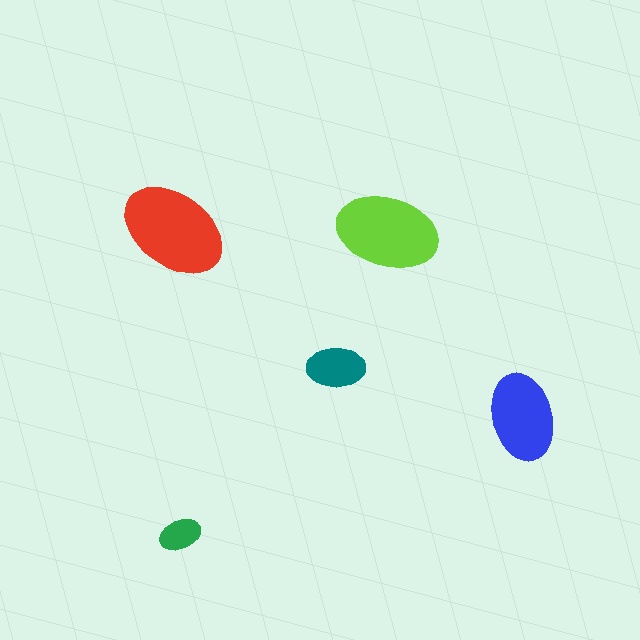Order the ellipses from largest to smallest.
the red one, the lime one, the blue one, the teal one, the green one.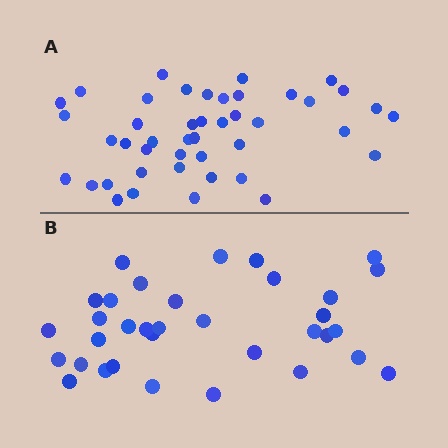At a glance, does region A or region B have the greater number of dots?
Region A (the top region) has more dots.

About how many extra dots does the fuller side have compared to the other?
Region A has roughly 10 or so more dots than region B.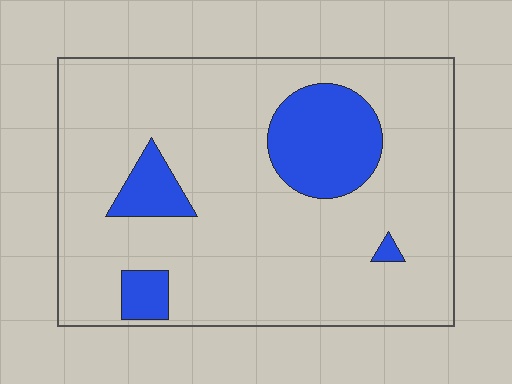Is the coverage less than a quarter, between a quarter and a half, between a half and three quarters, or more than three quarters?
Less than a quarter.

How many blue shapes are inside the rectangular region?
4.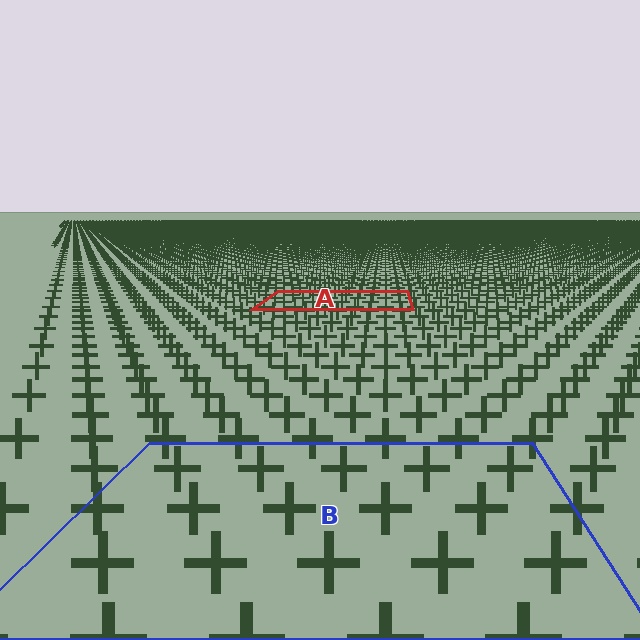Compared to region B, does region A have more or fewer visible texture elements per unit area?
Region A has more texture elements per unit area — they are packed more densely because it is farther away.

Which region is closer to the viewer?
Region B is closer. The texture elements there are larger and more spread out.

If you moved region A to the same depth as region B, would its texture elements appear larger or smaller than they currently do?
They would appear larger. At a closer depth, the same texture elements are projected at a bigger on-screen size.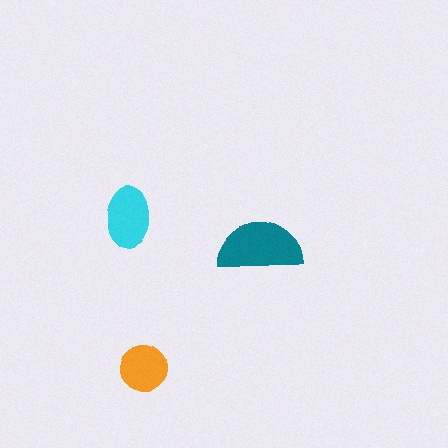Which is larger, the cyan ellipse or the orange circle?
The cyan ellipse.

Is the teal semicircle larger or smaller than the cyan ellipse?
Larger.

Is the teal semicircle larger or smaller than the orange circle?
Larger.